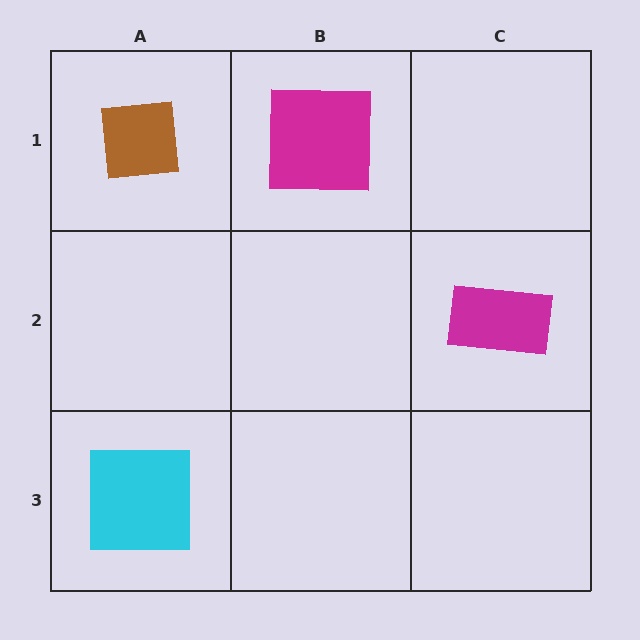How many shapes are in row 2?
1 shape.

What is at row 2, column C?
A magenta rectangle.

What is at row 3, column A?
A cyan square.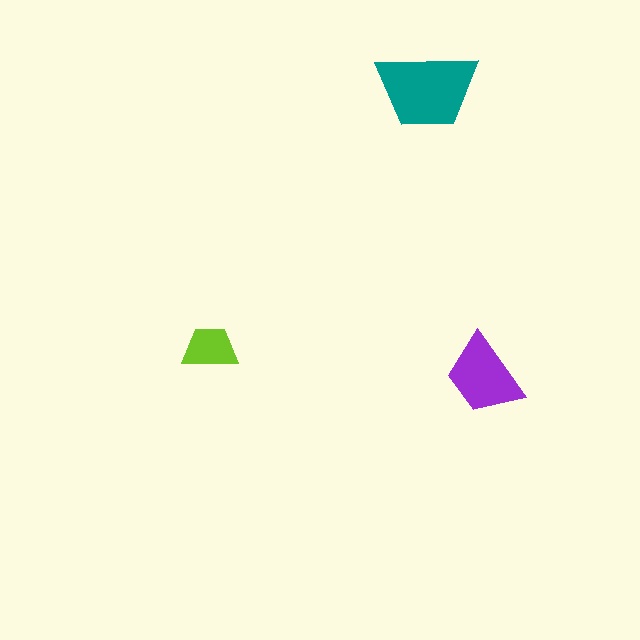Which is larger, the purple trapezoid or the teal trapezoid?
The teal one.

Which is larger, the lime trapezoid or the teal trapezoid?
The teal one.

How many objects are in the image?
There are 3 objects in the image.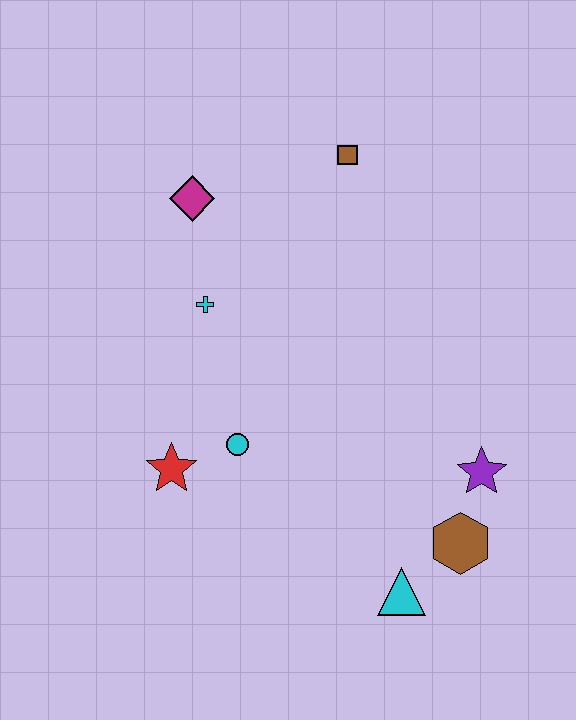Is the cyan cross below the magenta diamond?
Yes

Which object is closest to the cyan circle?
The red star is closest to the cyan circle.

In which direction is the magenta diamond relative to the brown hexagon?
The magenta diamond is above the brown hexagon.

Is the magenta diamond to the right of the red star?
Yes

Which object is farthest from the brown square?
The cyan triangle is farthest from the brown square.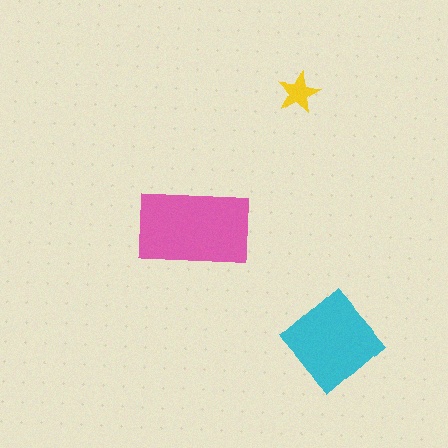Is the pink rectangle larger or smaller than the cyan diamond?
Larger.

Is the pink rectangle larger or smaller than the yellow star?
Larger.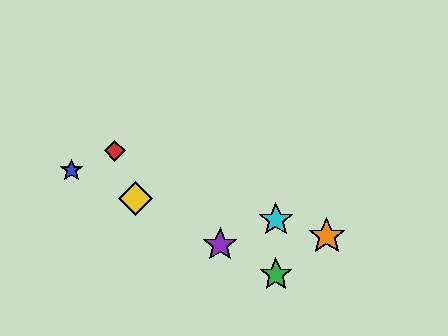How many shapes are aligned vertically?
2 shapes (the green star, the cyan star) are aligned vertically.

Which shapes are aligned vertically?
The green star, the cyan star are aligned vertically.